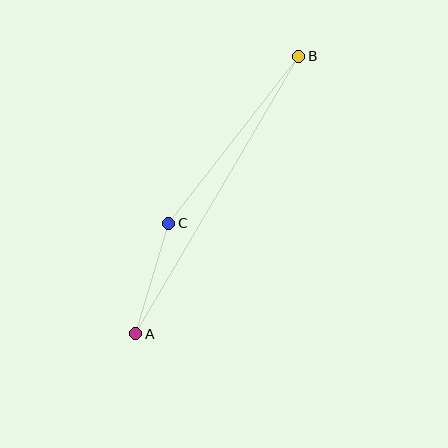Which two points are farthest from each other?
Points A and B are farthest from each other.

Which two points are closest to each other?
Points A and C are closest to each other.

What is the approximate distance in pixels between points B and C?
The distance between B and C is approximately 212 pixels.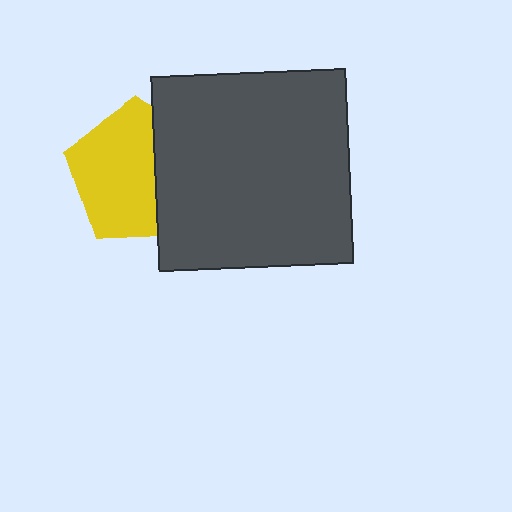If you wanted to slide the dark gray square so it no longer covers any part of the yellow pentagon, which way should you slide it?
Slide it right — that is the most direct way to separate the two shapes.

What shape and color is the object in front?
The object in front is a dark gray square.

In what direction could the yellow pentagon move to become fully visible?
The yellow pentagon could move left. That would shift it out from behind the dark gray square entirely.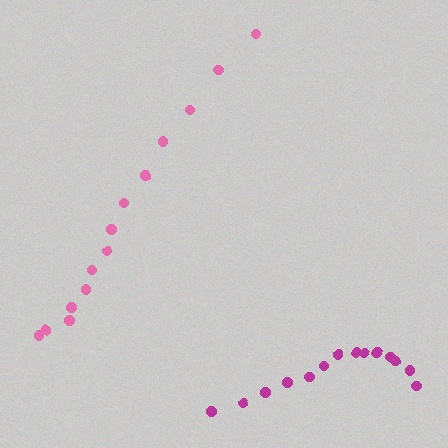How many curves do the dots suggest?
There are 2 distinct paths.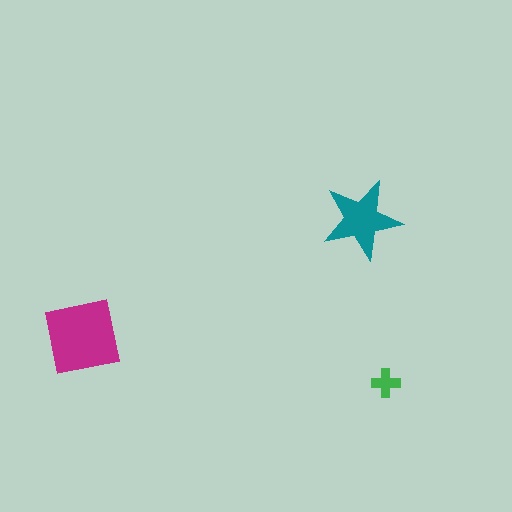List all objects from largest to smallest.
The magenta square, the teal star, the green cross.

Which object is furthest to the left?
The magenta square is leftmost.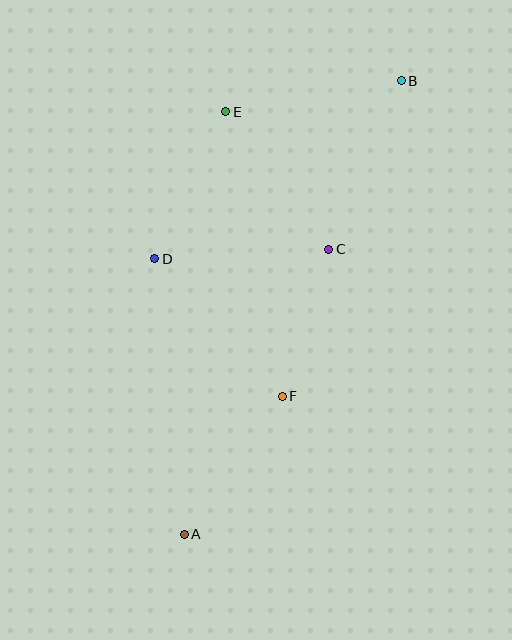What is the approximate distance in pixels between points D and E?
The distance between D and E is approximately 163 pixels.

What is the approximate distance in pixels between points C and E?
The distance between C and E is approximately 172 pixels.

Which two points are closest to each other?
Points C and F are closest to each other.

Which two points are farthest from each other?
Points A and B are farthest from each other.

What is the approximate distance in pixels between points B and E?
The distance between B and E is approximately 178 pixels.